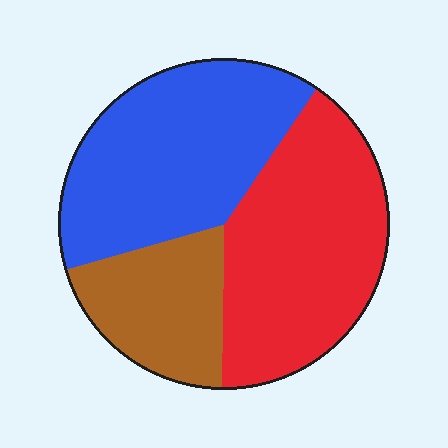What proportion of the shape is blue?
Blue takes up about two fifths (2/5) of the shape.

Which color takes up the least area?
Brown, at roughly 20%.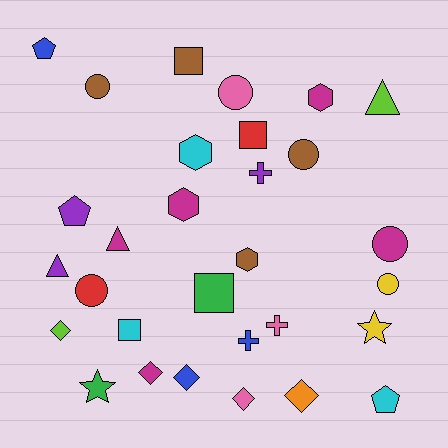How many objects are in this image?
There are 30 objects.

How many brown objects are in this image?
There are 4 brown objects.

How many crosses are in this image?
There are 3 crosses.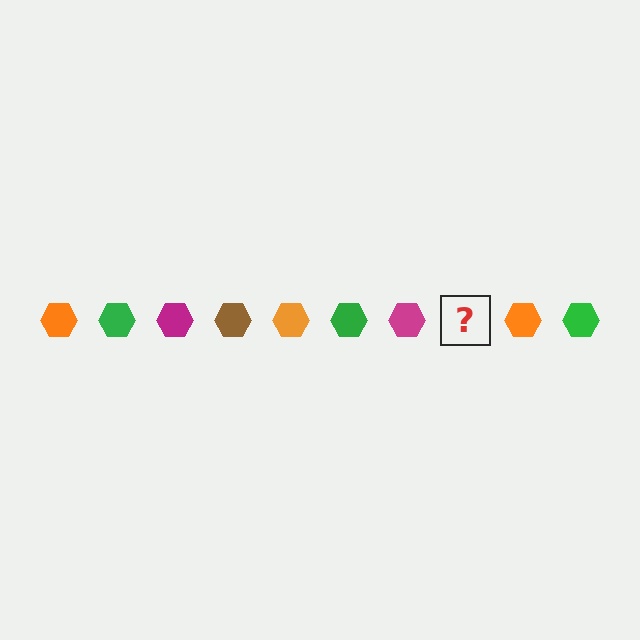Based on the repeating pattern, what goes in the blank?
The blank should be a brown hexagon.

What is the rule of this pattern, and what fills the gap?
The rule is that the pattern cycles through orange, green, magenta, brown hexagons. The gap should be filled with a brown hexagon.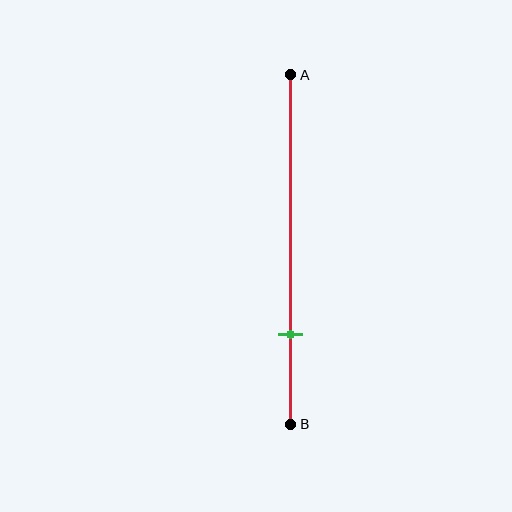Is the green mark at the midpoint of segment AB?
No, the mark is at about 75% from A, not at the 50% midpoint.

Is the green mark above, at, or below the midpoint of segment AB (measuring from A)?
The green mark is below the midpoint of segment AB.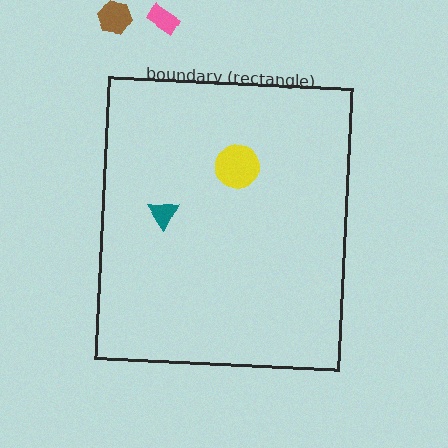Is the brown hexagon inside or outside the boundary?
Outside.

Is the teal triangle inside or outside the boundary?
Inside.